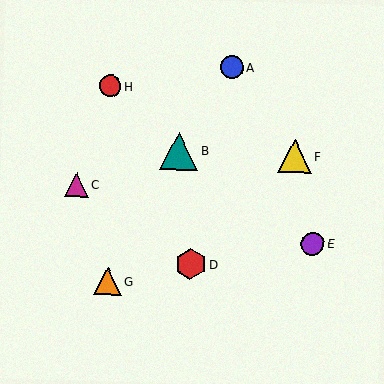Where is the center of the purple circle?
The center of the purple circle is at (313, 244).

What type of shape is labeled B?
Shape B is a teal triangle.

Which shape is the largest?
The teal triangle (labeled B) is the largest.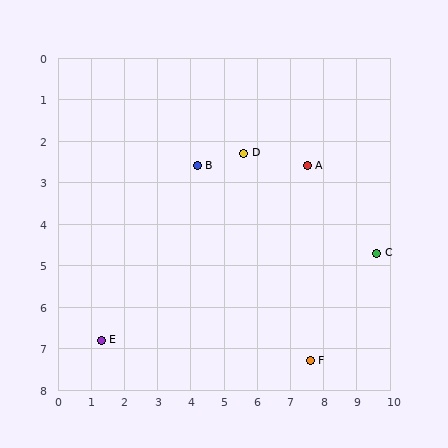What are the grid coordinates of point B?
Point B is at approximately (4.2, 2.6).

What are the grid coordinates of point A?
Point A is at approximately (7.5, 2.6).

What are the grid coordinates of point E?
Point E is at approximately (1.3, 6.8).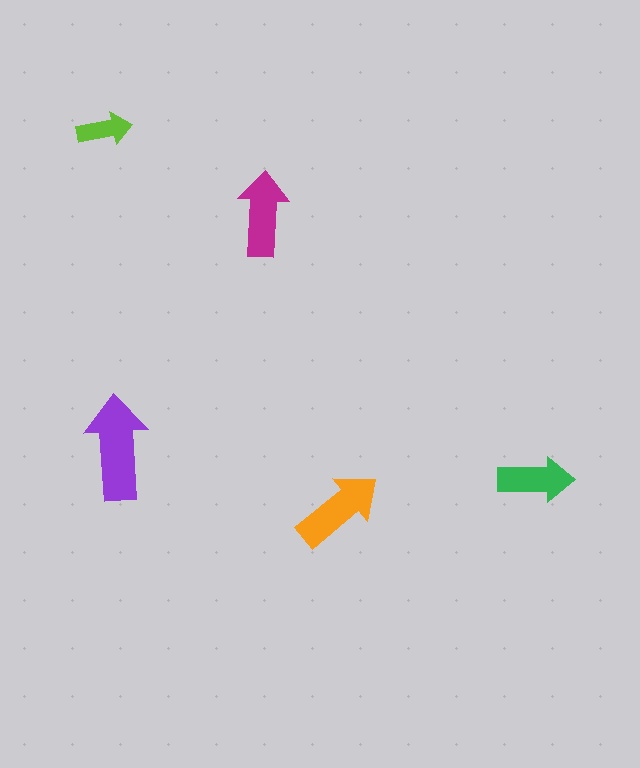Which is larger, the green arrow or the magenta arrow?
The magenta one.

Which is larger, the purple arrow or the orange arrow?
The purple one.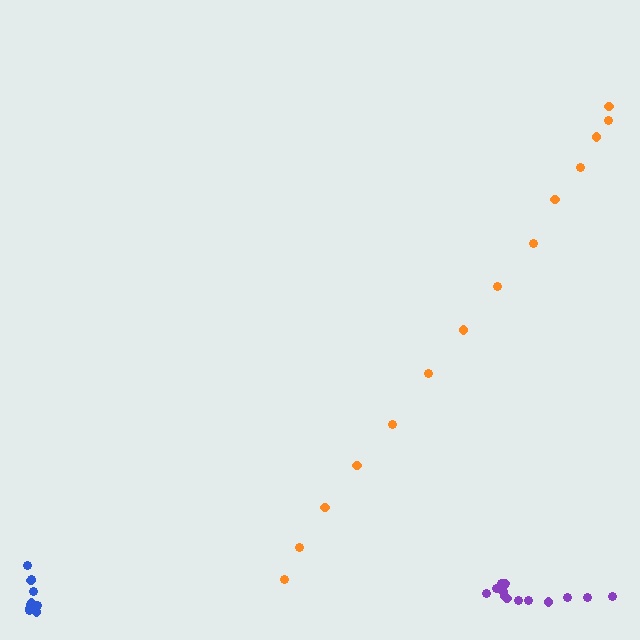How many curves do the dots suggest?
There are 3 distinct paths.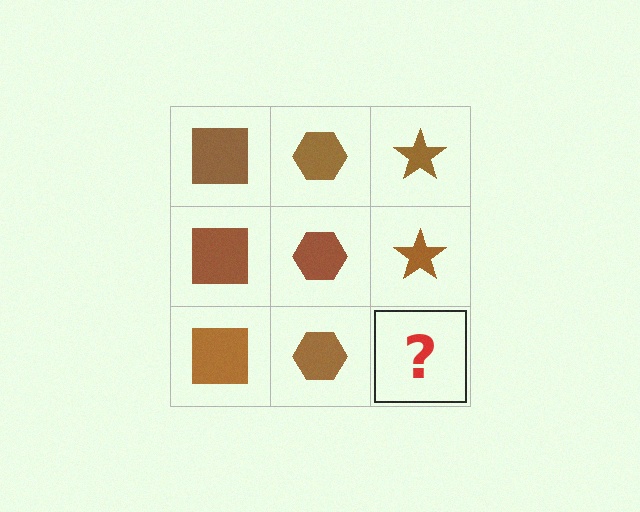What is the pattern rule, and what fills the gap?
The rule is that each column has a consistent shape. The gap should be filled with a brown star.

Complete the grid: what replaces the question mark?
The question mark should be replaced with a brown star.